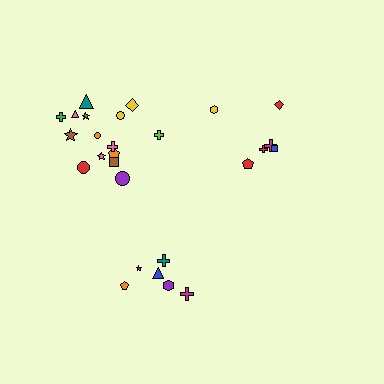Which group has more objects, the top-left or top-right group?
The top-left group.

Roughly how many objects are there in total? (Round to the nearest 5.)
Roughly 25 objects in total.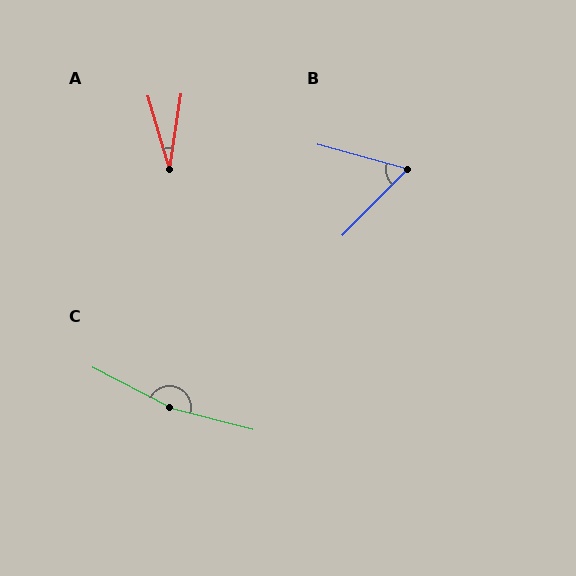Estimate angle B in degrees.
Approximately 61 degrees.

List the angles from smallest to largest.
A (25°), B (61°), C (167°).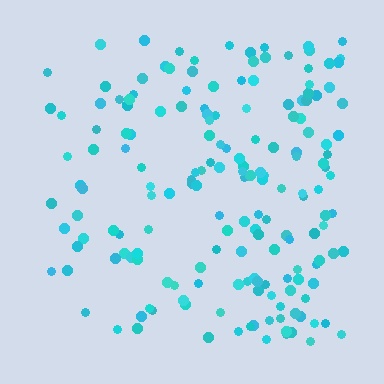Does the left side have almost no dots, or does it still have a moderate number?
Still a moderate number, just noticeably fewer than the right.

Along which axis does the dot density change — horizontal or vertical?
Horizontal.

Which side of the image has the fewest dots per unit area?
The left.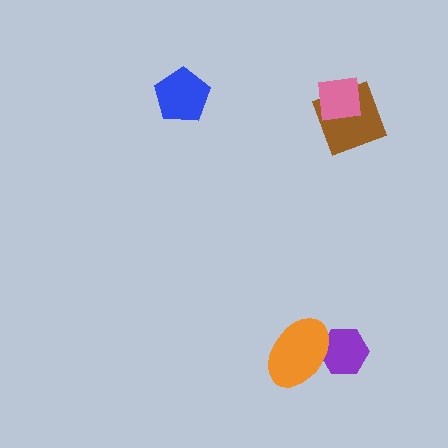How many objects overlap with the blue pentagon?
0 objects overlap with the blue pentagon.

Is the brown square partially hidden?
Yes, it is partially covered by another shape.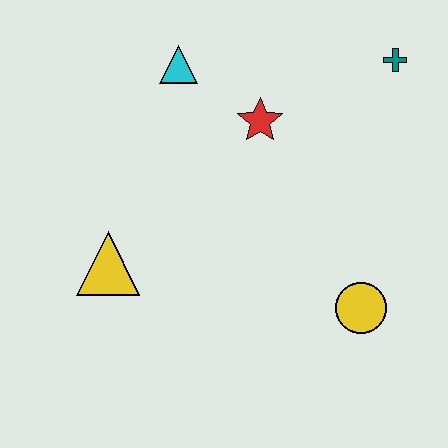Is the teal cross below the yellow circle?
No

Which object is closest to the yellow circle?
The red star is closest to the yellow circle.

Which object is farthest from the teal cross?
The yellow triangle is farthest from the teal cross.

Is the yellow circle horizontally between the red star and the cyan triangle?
No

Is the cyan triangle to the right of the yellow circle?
No